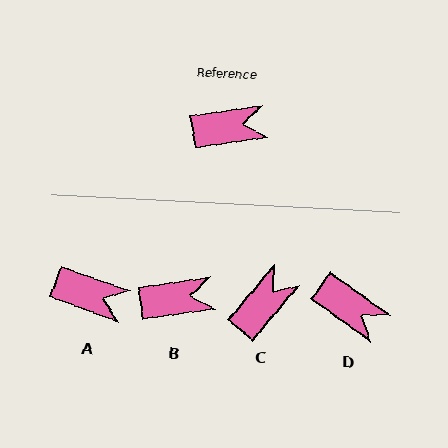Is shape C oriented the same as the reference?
No, it is off by about 42 degrees.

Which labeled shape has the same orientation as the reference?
B.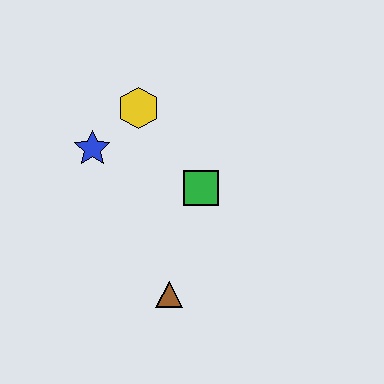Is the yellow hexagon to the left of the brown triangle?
Yes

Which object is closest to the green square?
The yellow hexagon is closest to the green square.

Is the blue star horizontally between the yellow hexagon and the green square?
No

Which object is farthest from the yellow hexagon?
The brown triangle is farthest from the yellow hexagon.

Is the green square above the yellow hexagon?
No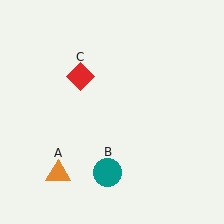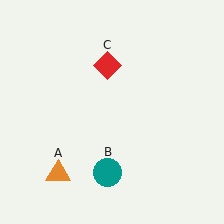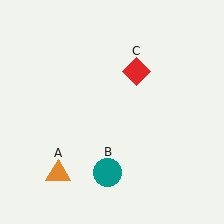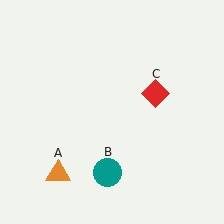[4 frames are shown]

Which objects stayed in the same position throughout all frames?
Orange triangle (object A) and teal circle (object B) remained stationary.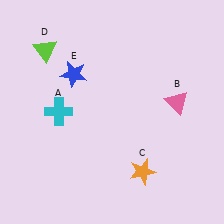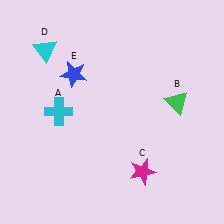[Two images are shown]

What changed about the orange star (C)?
In Image 1, C is orange. In Image 2, it changed to magenta.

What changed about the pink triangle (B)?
In Image 1, B is pink. In Image 2, it changed to green.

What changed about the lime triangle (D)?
In Image 1, D is lime. In Image 2, it changed to cyan.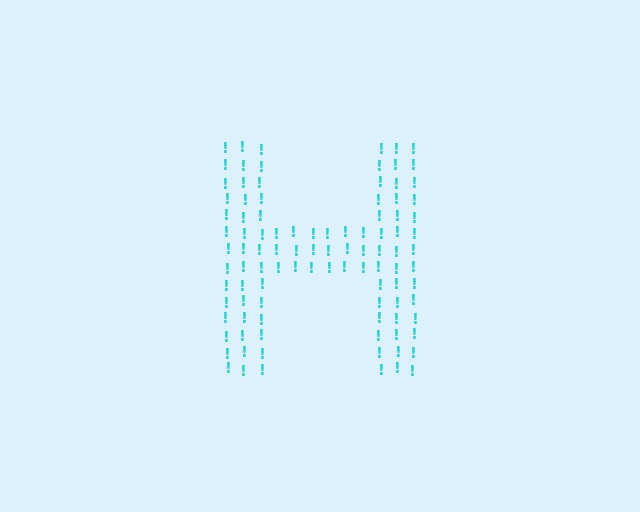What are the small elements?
The small elements are exclamation marks.